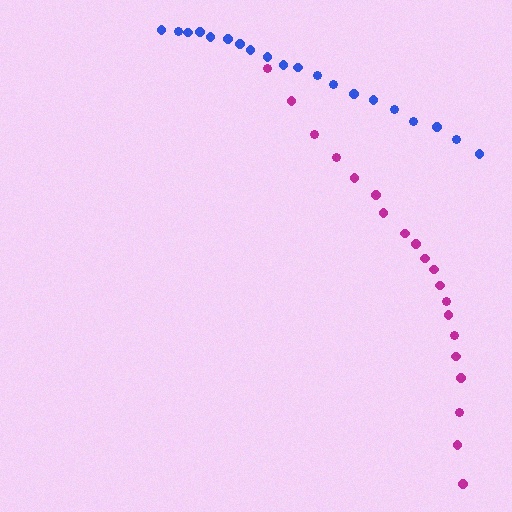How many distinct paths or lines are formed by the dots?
There are 2 distinct paths.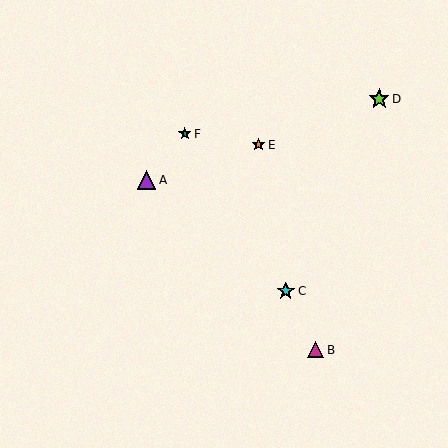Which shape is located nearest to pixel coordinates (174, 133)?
The teal star (labeled F) at (185, 134) is nearest to that location.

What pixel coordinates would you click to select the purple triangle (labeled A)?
Click at (146, 180) to select the purple triangle A.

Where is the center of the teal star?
The center of the teal star is at (185, 134).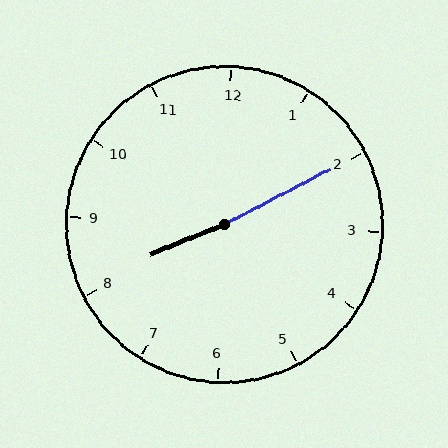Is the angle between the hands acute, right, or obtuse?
It is obtuse.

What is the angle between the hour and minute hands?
Approximately 175 degrees.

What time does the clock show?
8:10.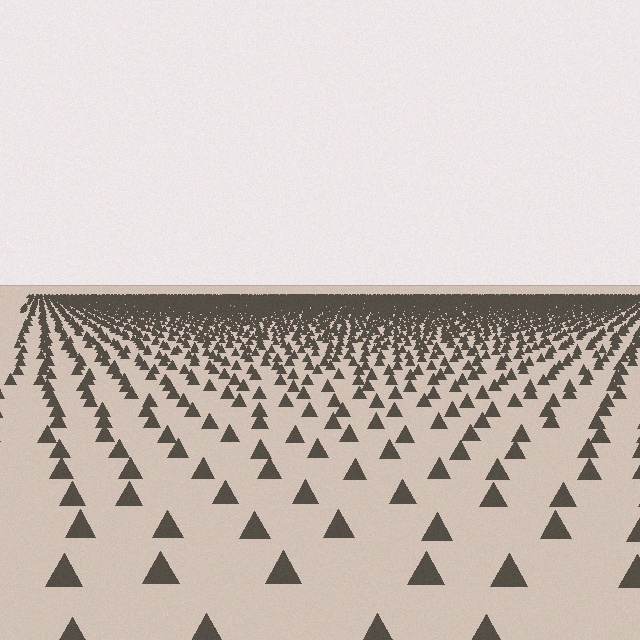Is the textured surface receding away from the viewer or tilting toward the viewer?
The surface is receding away from the viewer. Texture elements get smaller and denser toward the top.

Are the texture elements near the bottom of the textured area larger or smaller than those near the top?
Larger. Near the bottom, elements are closer to the viewer and appear at a bigger on-screen size.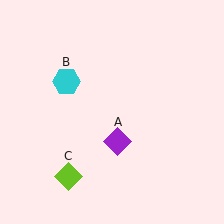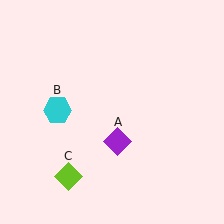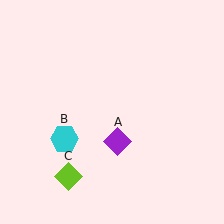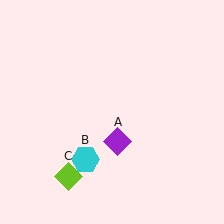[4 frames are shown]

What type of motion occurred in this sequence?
The cyan hexagon (object B) rotated counterclockwise around the center of the scene.